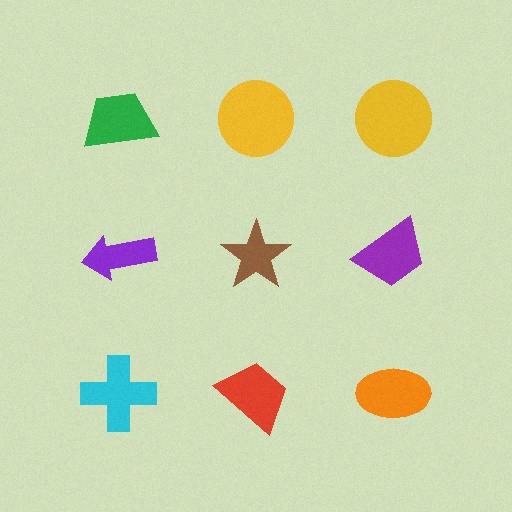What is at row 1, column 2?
A yellow circle.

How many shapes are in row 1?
3 shapes.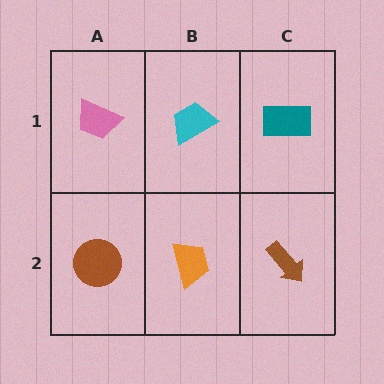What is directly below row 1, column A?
A brown circle.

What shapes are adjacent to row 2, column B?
A cyan trapezoid (row 1, column B), a brown circle (row 2, column A), a brown arrow (row 2, column C).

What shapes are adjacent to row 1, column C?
A brown arrow (row 2, column C), a cyan trapezoid (row 1, column B).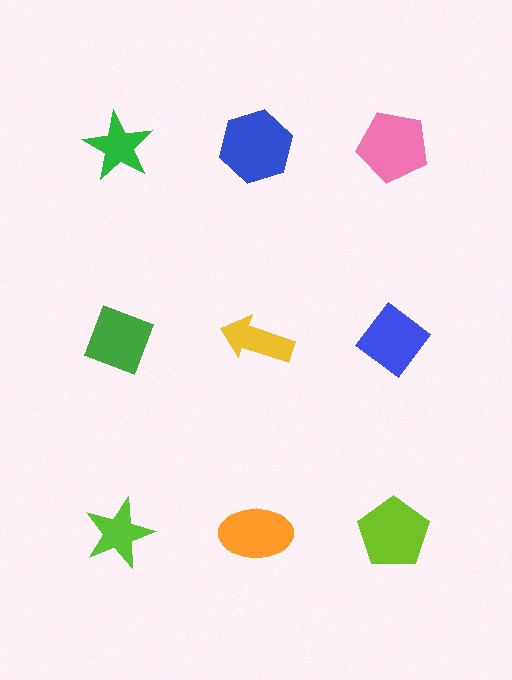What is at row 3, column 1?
A lime star.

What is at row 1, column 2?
A blue hexagon.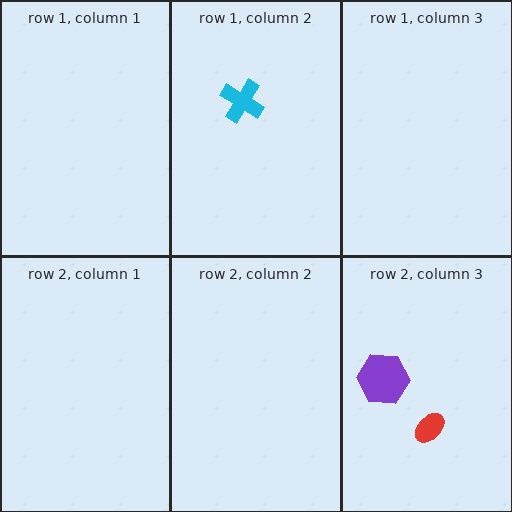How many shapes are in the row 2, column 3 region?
2.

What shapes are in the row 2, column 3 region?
The red ellipse, the purple hexagon.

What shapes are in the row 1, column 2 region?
The cyan cross.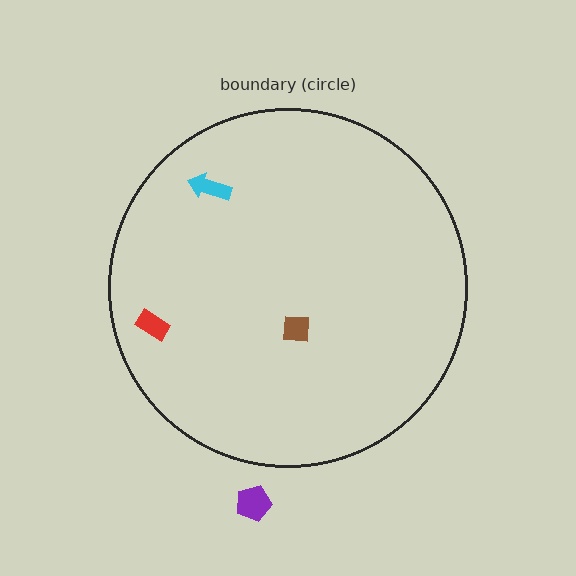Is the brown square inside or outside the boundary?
Inside.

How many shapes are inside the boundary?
3 inside, 1 outside.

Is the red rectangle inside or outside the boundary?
Inside.